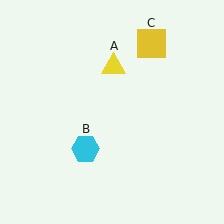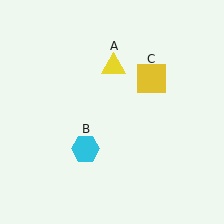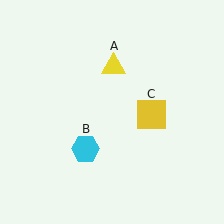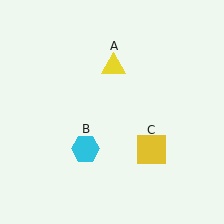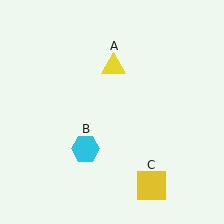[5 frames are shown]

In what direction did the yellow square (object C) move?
The yellow square (object C) moved down.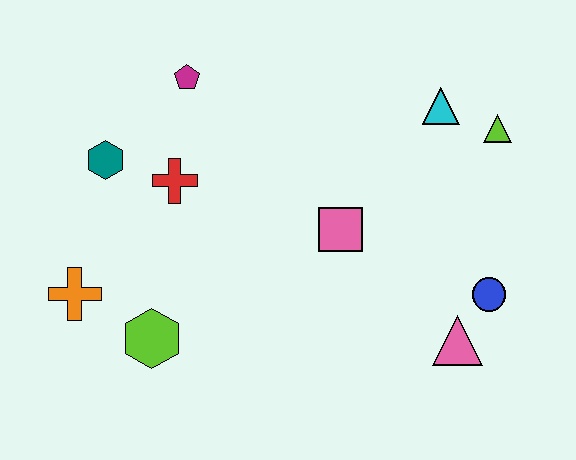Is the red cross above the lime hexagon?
Yes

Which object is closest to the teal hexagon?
The red cross is closest to the teal hexagon.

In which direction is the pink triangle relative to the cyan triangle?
The pink triangle is below the cyan triangle.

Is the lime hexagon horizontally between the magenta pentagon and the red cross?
No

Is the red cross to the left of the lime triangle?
Yes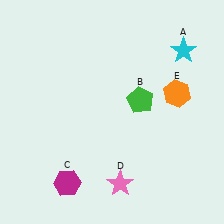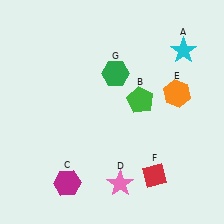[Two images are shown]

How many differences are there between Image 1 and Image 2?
There are 2 differences between the two images.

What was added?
A red diamond (F), a green hexagon (G) were added in Image 2.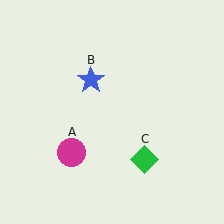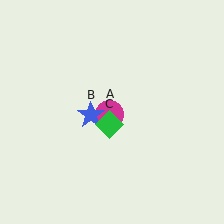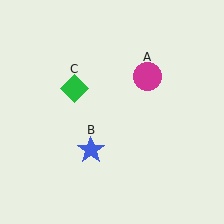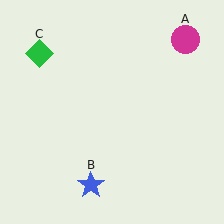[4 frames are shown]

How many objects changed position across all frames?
3 objects changed position: magenta circle (object A), blue star (object B), green diamond (object C).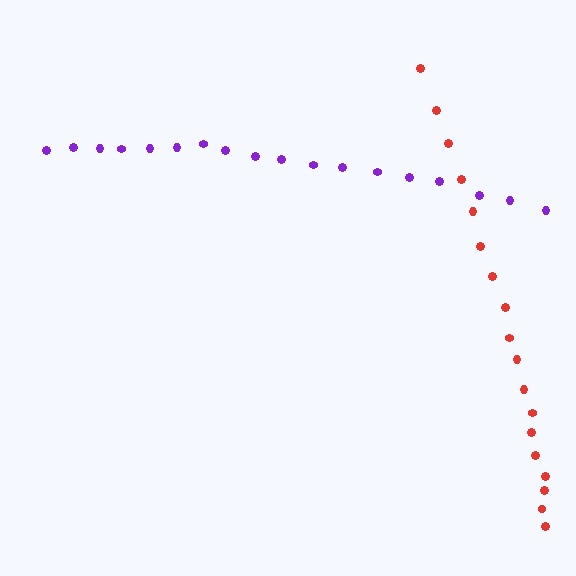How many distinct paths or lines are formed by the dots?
There are 2 distinct paths.